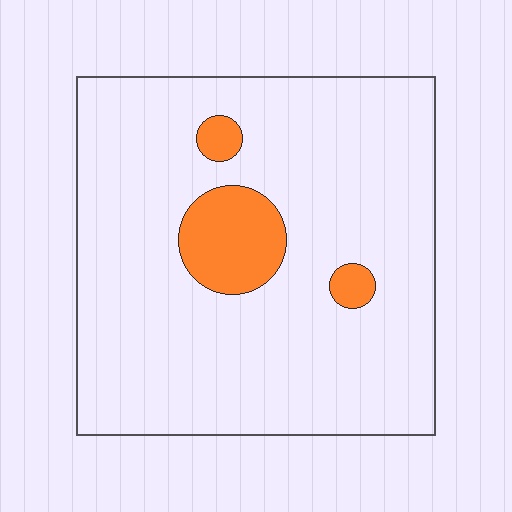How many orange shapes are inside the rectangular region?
3.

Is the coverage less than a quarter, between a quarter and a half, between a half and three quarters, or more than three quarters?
Less than a quarter.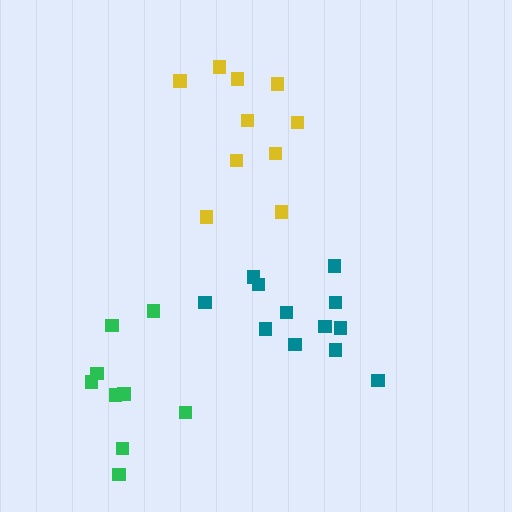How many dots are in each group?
Group 1: 10 dots, Group 2: 12 dots, Group 3: 9 dots (31 total).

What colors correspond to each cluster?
The clusters are colored: yellow, teal, green.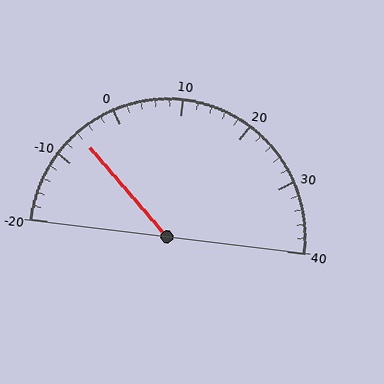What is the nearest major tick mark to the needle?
The nearest major tick mark is -10.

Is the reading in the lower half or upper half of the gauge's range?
The reading is in the lower half of the range (-20 to 40).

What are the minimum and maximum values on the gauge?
The gauge ranges from -20 to 40.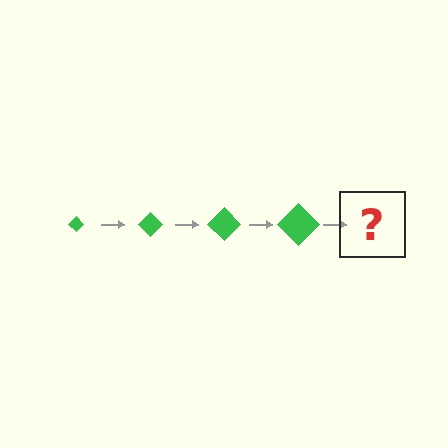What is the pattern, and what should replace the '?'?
The pattern is that the diamond gets progressively larger each step. The '?' should be a green diamond, larger than the previous one.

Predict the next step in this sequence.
The next step is a green diamond, larger than the previous one.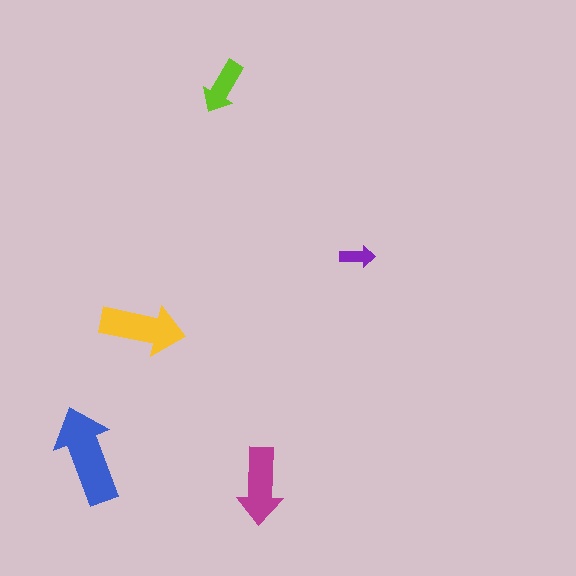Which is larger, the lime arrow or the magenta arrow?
The magenta one.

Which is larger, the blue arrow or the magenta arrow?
The blue one.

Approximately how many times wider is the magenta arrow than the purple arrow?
About 2 times wider.